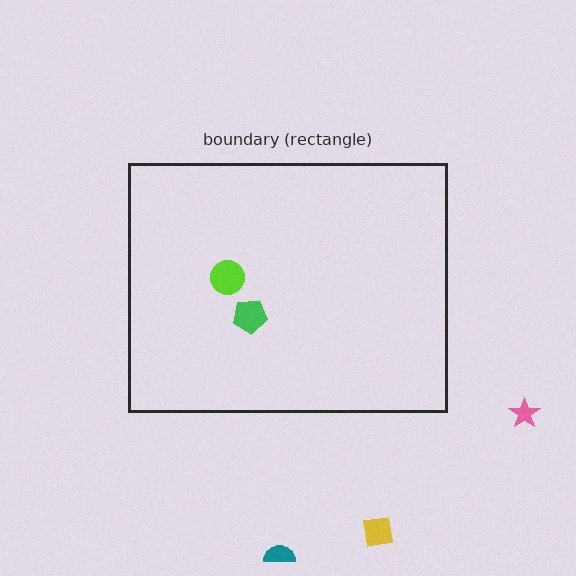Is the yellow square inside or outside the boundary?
Outside.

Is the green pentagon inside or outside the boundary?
Inside.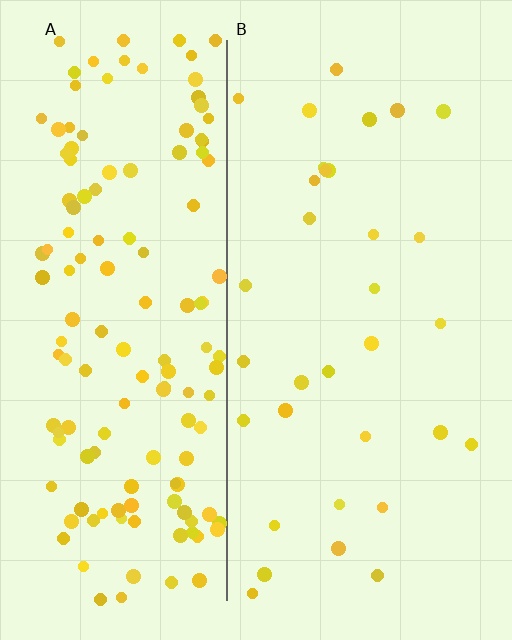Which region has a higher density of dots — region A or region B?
A (the left).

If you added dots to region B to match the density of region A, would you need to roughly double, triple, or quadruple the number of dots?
Approximately quadruple.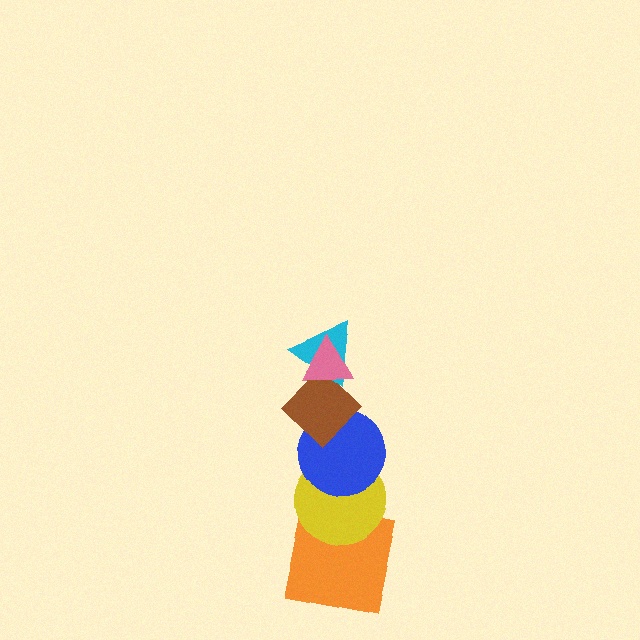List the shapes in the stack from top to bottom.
From top to bottom: the pink triangle, the cyan triangle, the brown diamond, the blue circle, the yellow circle, the orange square.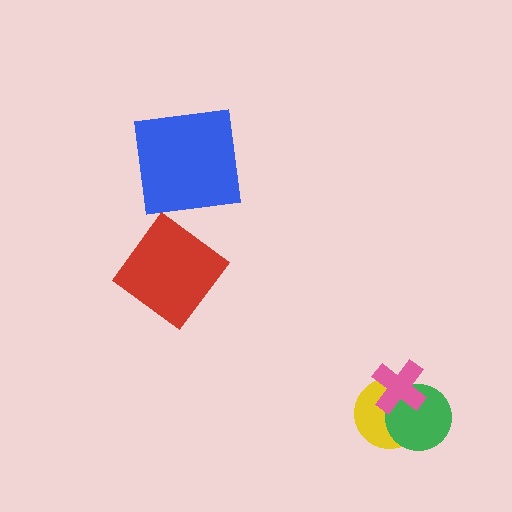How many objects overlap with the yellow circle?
2 objects overlap with the yellow circle.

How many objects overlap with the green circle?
2 objects overlap with the green circle.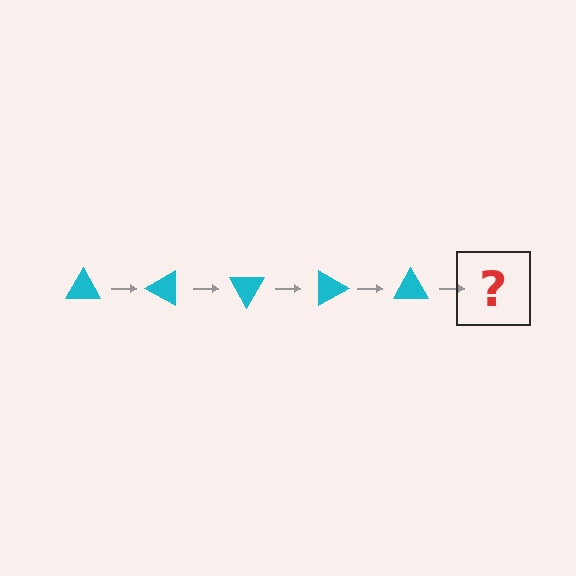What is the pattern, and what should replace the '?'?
The pattern is that the triangle rotates 30 degrees each step. The '?' should be a cyan triangle rotated 150 degrees.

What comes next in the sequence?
The next element should be a cyan triangle rotated 150 degrees.